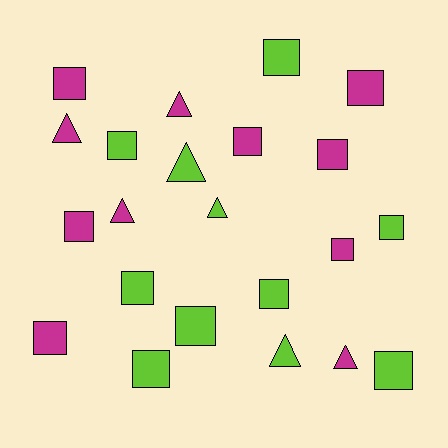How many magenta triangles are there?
There are 4 magenta triangles.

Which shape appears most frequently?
Square, with 15 objects.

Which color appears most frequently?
Magenta, with 11 objects.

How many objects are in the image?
There are 22 objects.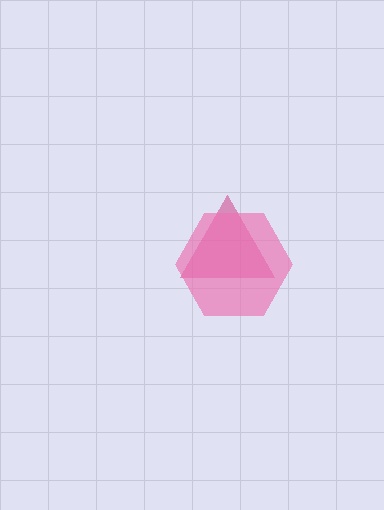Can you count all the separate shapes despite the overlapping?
Yes, there are 2 separate shapes.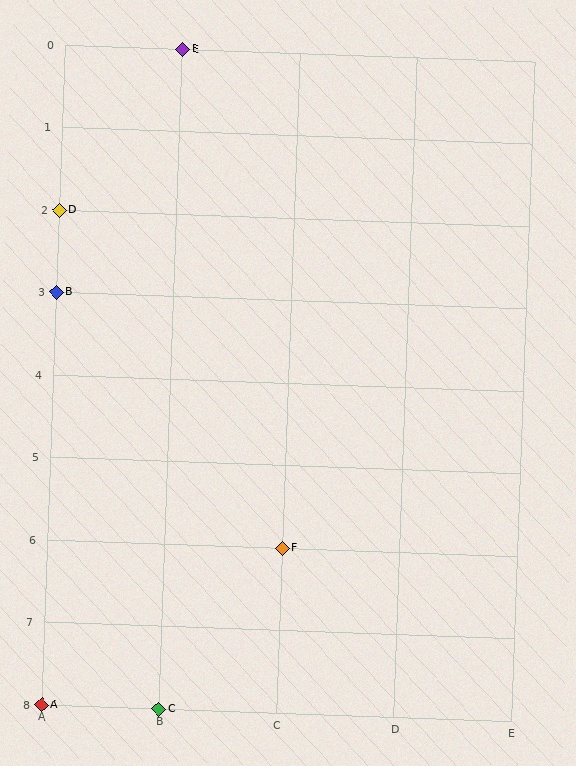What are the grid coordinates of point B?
Point B is at grid coordinates (A, 3).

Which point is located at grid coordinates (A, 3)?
Point B is at (A, 3).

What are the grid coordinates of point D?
Point D is at grid coordinates (A, 2).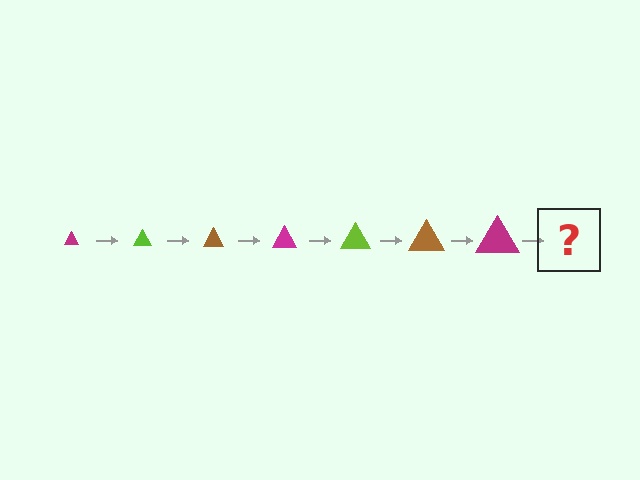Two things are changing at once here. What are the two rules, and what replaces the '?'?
The two rules are that the triangle grows larger each step and the color cycles through magenta, lime, and brown. The '?' should be a lime triangle, larger than the previous one.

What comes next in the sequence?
The next element should be a lime triangle, larger than the previous one.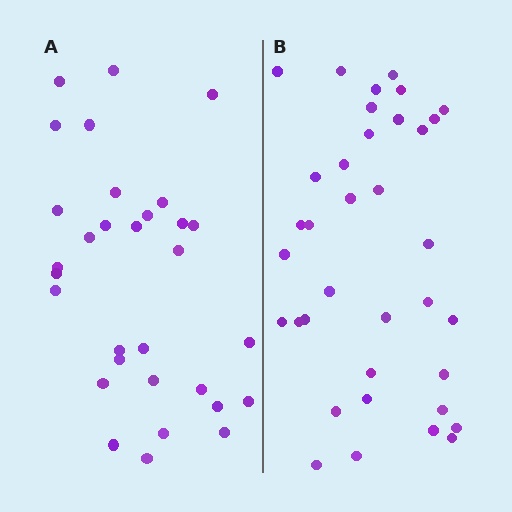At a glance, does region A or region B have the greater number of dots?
Region B (the right region) has more dots.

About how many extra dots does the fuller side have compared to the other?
Region B has about 5 more dots than region A.